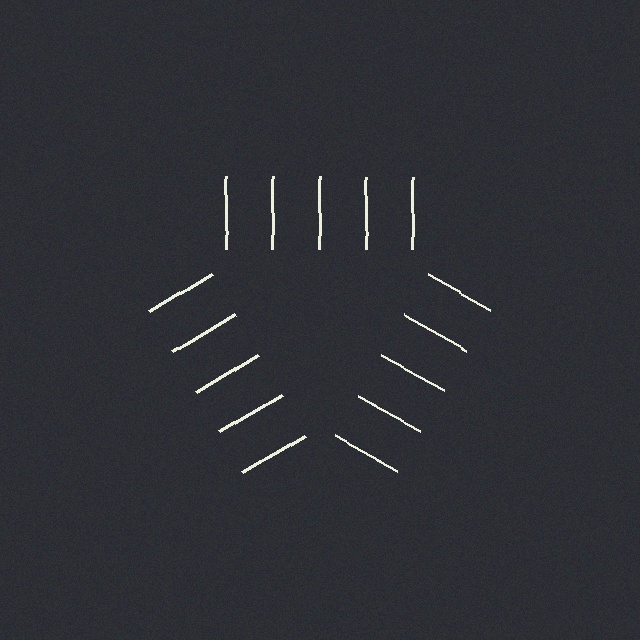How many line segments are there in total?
15 — 5 along each of the 3 edges.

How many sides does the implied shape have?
3 sides — the line-ends trace a triangle.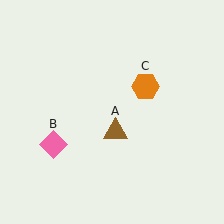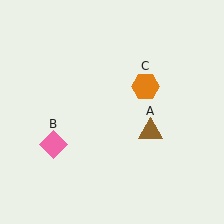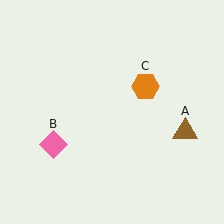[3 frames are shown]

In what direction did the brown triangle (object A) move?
The brown triangle (object A) moved right.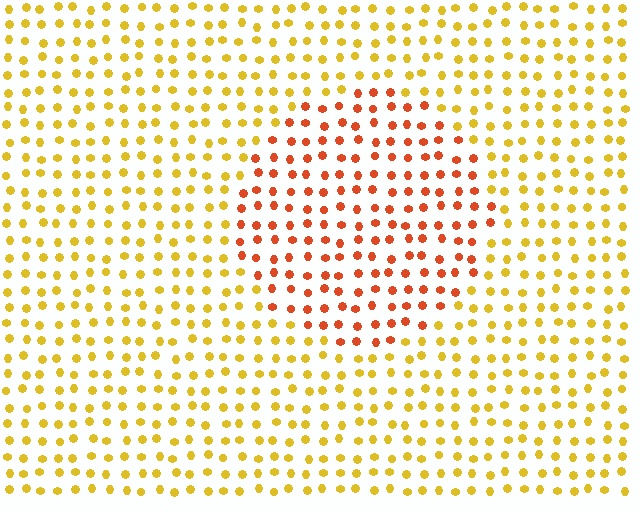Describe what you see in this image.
The image is filled with small yellow elements in a uniform arrangement. A circle-shaped region is visible where the elements are tinted to a slightly different hue, forming a subtle color boundary.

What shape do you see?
I see a circle.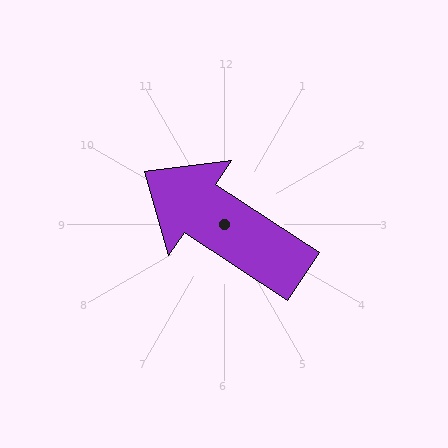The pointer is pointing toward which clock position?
Roughly 10 o'clock.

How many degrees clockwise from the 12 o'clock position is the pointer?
Approximately 304 degrees.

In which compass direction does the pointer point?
Northwest.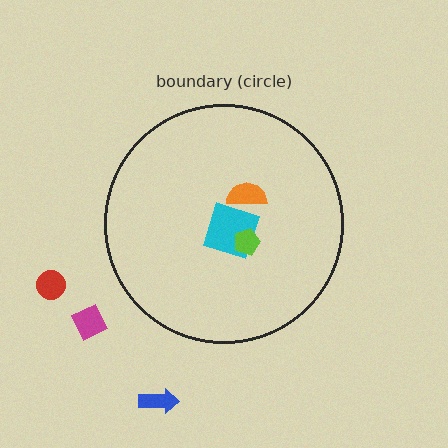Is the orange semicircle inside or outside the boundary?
Inside.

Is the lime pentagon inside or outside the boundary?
Inside.